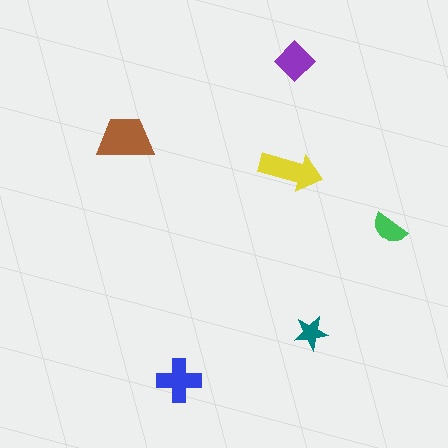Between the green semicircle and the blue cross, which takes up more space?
The blue cross.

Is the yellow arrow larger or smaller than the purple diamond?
Larger.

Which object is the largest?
The brown trapezoid.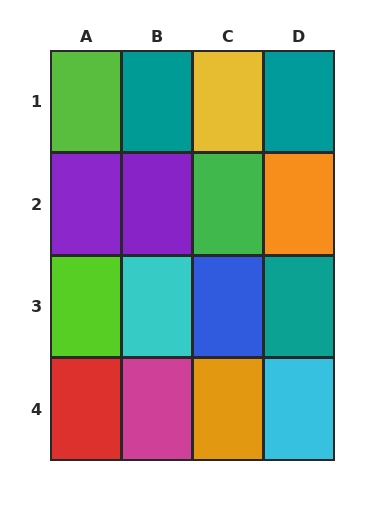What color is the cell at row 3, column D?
Teal.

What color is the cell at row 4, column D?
Cyan.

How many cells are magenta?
1 cell is magenta.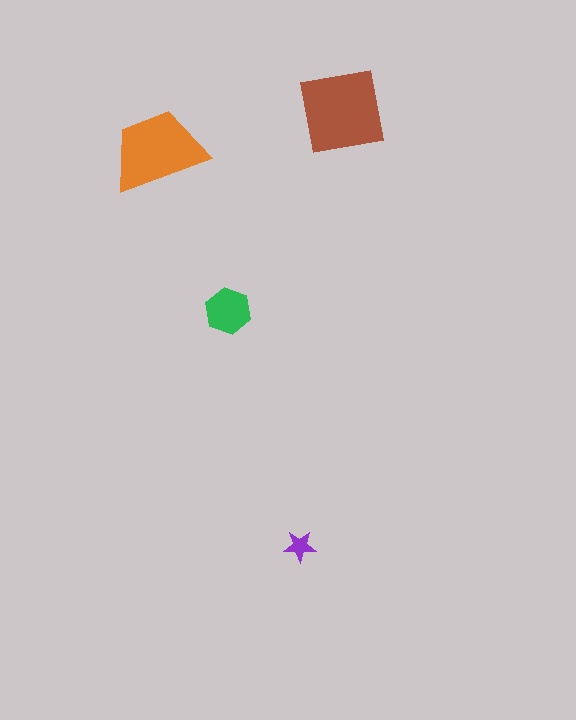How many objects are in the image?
There are 4 objects in the image.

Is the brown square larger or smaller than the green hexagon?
Larger.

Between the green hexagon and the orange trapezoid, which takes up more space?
The orange trapezoid.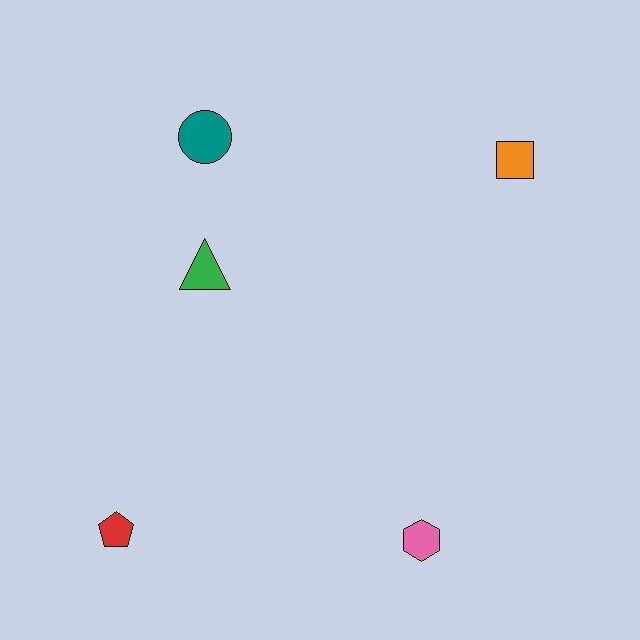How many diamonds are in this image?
There are no diamonds.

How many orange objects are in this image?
There is 1 orange object.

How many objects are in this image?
There are 5 objects.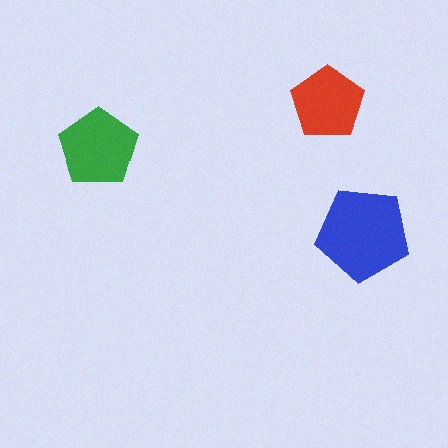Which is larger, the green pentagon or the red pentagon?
The green one.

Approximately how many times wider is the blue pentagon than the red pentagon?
About 1.5 times wider.